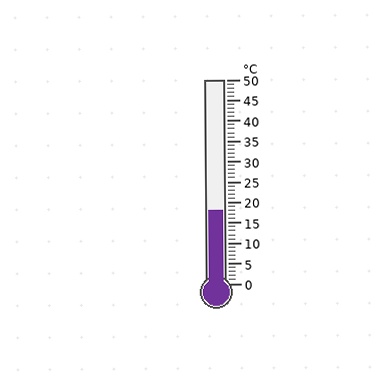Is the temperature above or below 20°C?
The temperature is below 20°C.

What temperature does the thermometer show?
The thermometer shows approximately 18°C.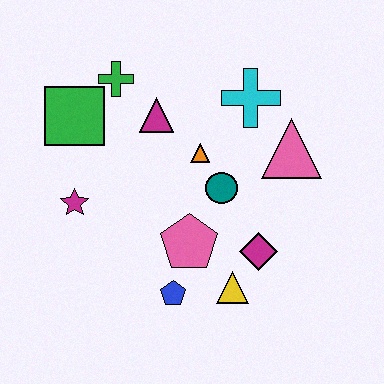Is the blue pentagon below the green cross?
Yes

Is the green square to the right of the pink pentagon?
No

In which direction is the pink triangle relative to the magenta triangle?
The pink triangle is to the right of the magenta triangle.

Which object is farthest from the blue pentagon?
The green cross is farthest from the blue pentagon.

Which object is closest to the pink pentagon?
The blue pentagon is closest to the pink pentagon.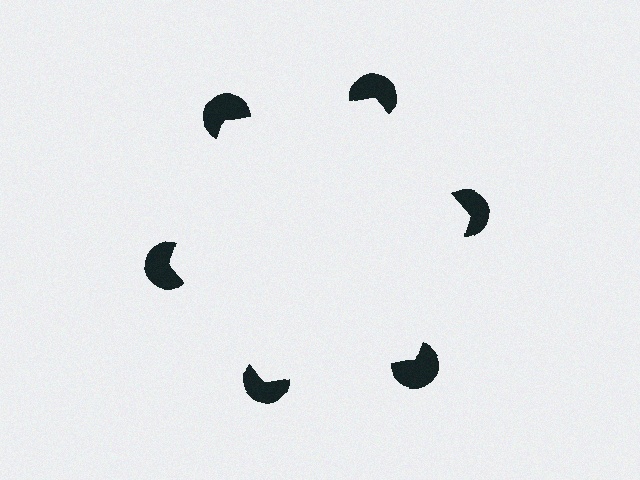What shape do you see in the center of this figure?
An illusory hexagon — its edges are inferred from the aligned wedge cuts in the pac-man discs, not physically drawn.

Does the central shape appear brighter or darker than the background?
It typically appears slightly brighter than the background, even though no actual brightness change is drawn.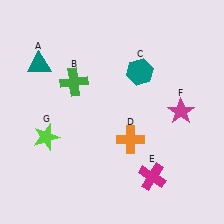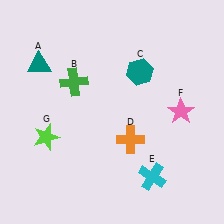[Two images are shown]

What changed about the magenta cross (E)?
In Image 1, E is magenta. In Image 2, it changed to cyan.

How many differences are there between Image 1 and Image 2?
There are 2 differences between the two images.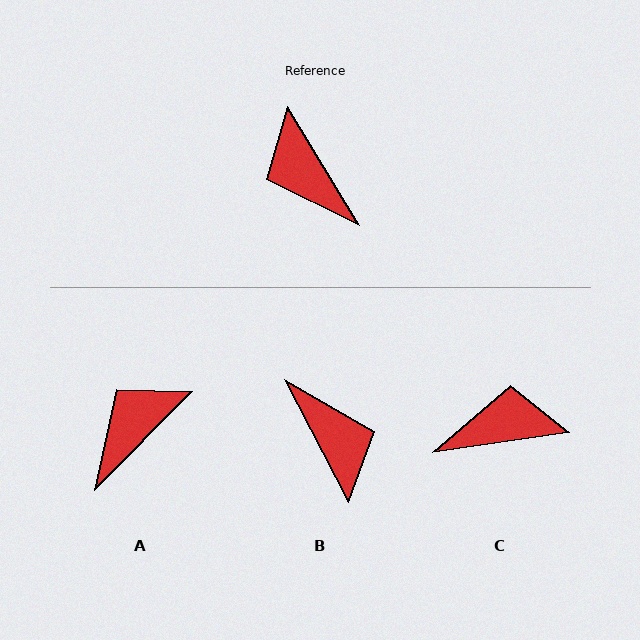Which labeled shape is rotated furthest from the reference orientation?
B, about 176 degrees away.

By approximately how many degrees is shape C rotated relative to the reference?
Approximately 113 degrees clockwise.